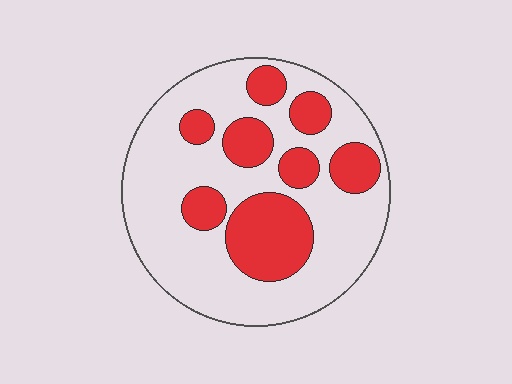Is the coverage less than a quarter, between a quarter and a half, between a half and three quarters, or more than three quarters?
Between a quarter and a half.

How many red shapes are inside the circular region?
8.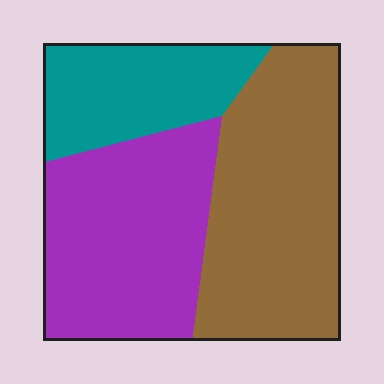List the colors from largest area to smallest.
From largest to smallest: brown, purple, teal.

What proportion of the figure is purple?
Purple covers roughly 35% of the figure.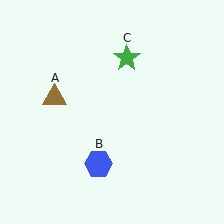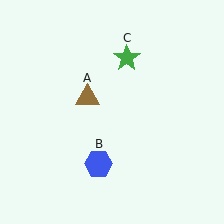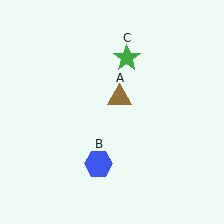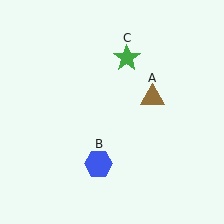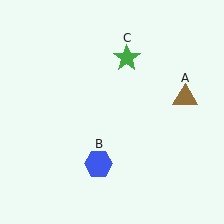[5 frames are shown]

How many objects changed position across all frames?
1 object changed position: brown triangle (object A).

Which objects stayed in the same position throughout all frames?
Blue hexagon (object B) and green star (object C) remained stationary.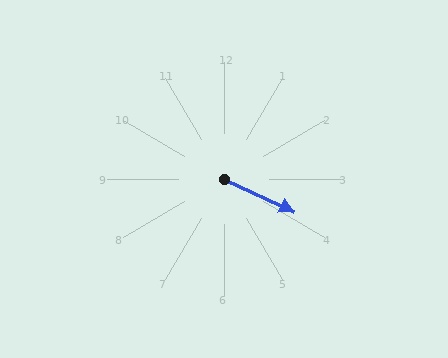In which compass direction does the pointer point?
Southeast.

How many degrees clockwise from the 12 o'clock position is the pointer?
Approximately 115 degrees.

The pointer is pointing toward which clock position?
Roughly 4 o'clock.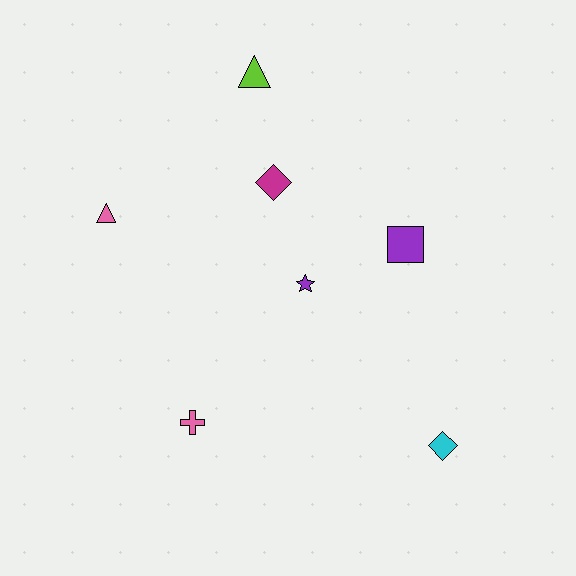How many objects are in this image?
There are 7 objects.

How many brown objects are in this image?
There are no brown objects.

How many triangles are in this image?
There are 2 triangles.